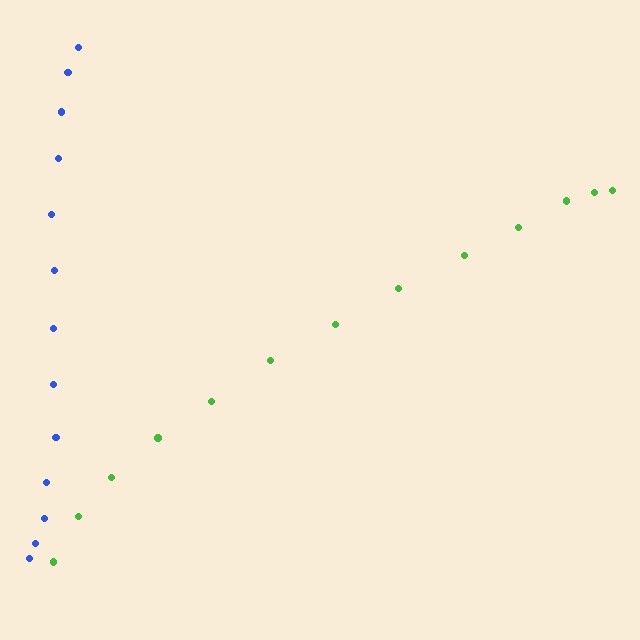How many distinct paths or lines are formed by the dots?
There are 2 distinct paths.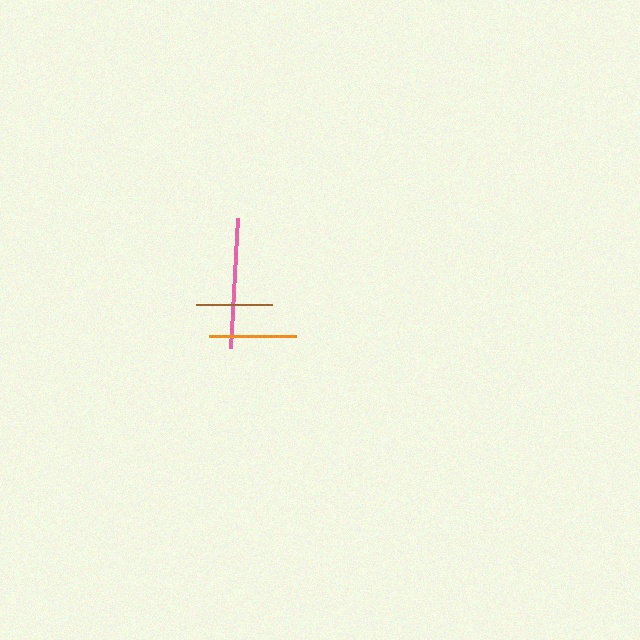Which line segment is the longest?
The pink line is the longest at approximately 130 pixels.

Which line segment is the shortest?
The brown line is the shortest at approximately 76 pixels.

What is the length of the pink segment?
The pink segment is approximately 130 pixels long.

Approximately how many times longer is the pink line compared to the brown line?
The pink line is approximately 1.7 times the length of the brown line.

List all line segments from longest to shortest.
From longest to shortest: pink, orange, brown.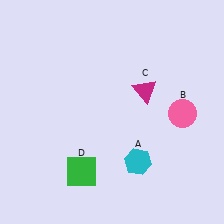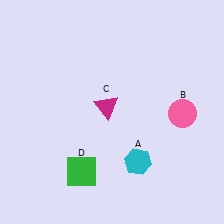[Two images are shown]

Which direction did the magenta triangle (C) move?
The magenta triangle (C) moved left.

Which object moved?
The magenta triangle (C) moved left.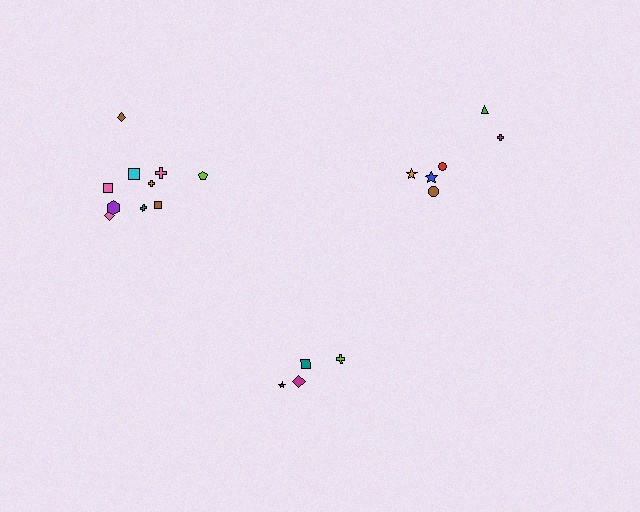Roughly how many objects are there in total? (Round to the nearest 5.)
Roughly 20 objects in total.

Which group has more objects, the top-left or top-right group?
The top-left group.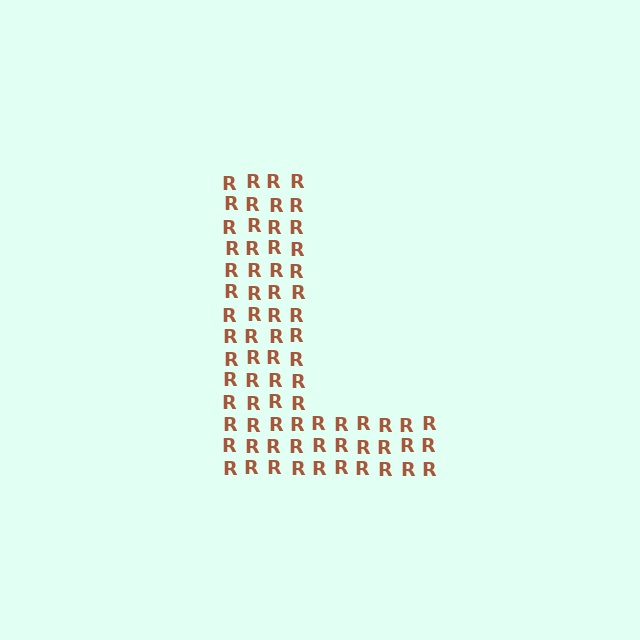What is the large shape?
The large shape is the letter L.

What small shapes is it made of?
It is made of small letter R's.